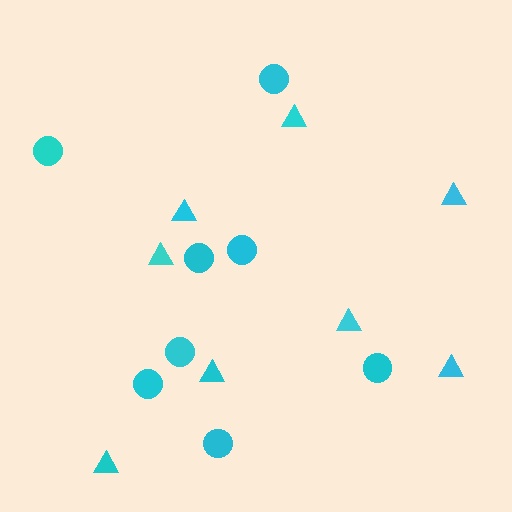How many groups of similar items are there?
There are 2 groups: one group of circles (8) and one group of triangles (8).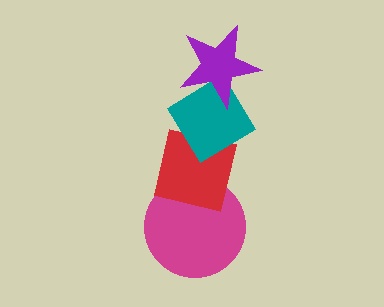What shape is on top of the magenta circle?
The red square is on top of the magenta circle.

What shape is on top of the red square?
The teal diamond is on top of the red square.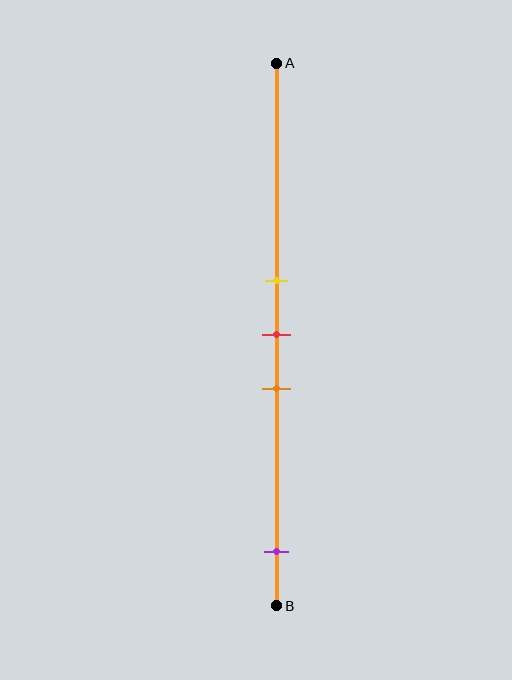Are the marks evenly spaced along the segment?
No, the marks are not evenly spaced.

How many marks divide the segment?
There are 4 marks dividing the segment.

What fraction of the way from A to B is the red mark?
The red mark is approximately 50% (0.5) of the way from A to B.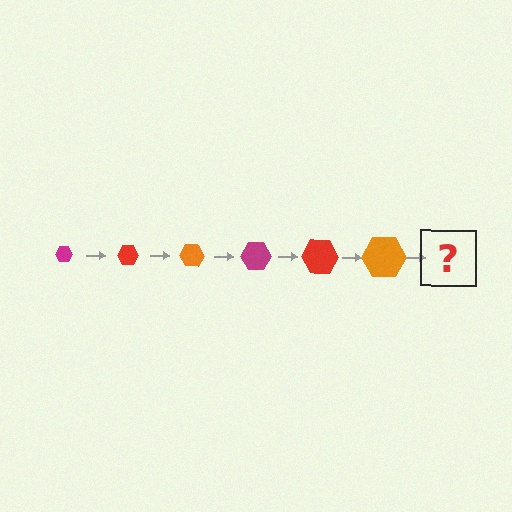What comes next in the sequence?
The next element should be a magenta hexagon, larger than the previous one.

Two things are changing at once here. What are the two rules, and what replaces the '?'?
The two rules are that the hexagon grows larger each step and the color cycles through magenta, red, and orange. The '?' should be a magenta hexagon, larger than the previous one.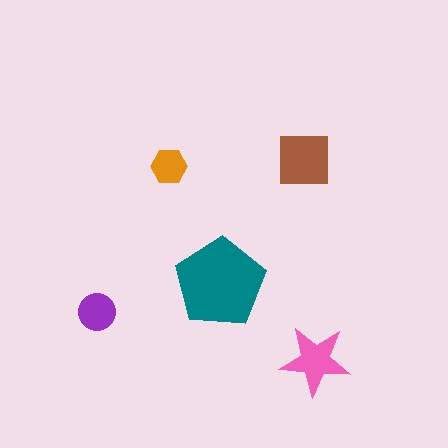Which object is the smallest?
The orange hexagon.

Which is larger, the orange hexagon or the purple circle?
The purple circle.